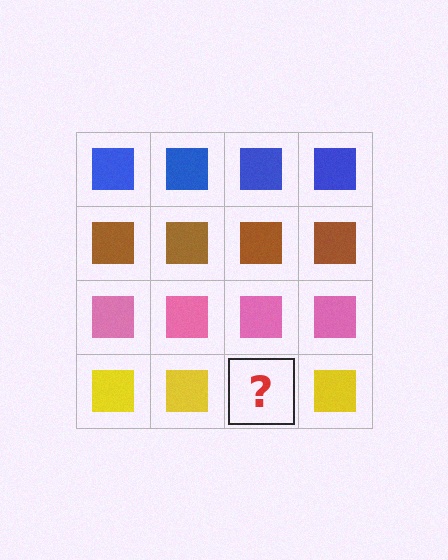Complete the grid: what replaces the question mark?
The question mark should be replaced with a yellow square.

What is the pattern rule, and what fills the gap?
The rule is that each row has a consistent color. The gap should be filled with a yellow square.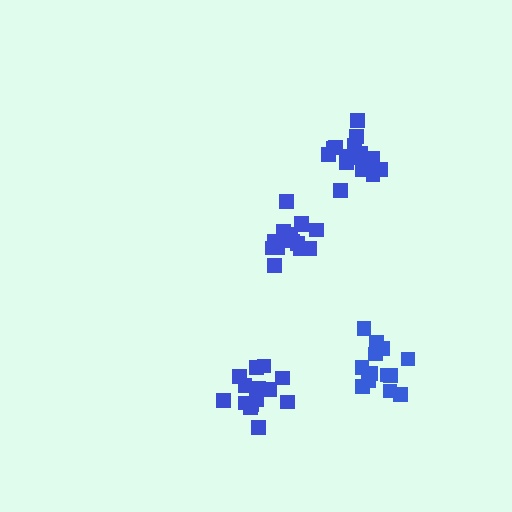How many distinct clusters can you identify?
There are 4 distinct clusters.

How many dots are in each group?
Group 1: 16 dots, Group 2: 15 dots, Group 3: 13 dots, Group 4: 15 dots (59 total).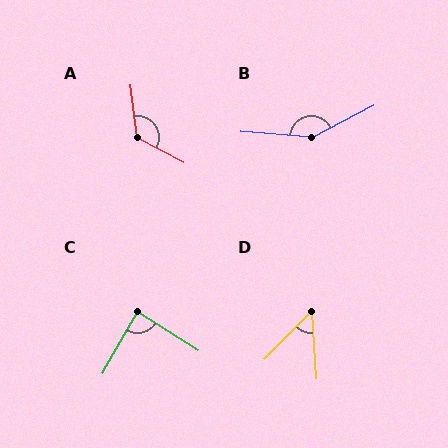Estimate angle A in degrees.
Approximately 125 degrees.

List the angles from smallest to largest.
D (48°), C (87°), A (125°), B (148°).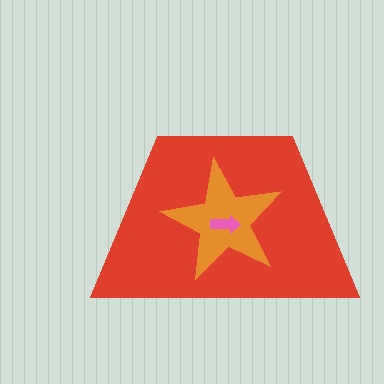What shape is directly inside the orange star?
The pink arrow.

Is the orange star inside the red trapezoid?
Yes.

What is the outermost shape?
The red trapezoid.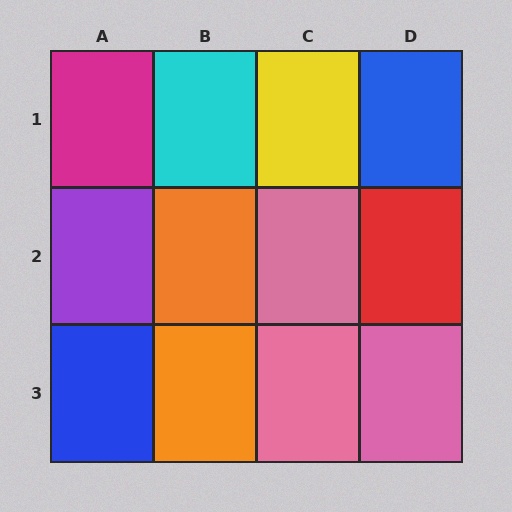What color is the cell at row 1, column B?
Cyan.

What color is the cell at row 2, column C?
Pink.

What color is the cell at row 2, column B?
Orange.